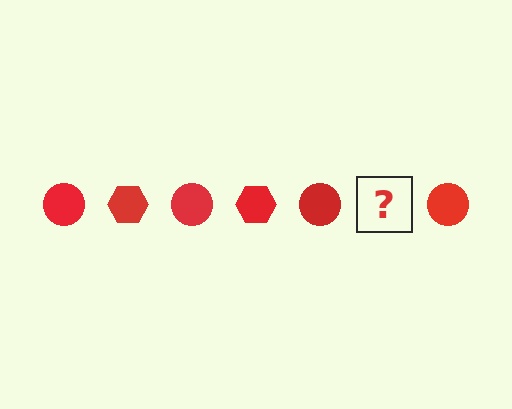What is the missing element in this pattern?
The missing element is a red hexagon.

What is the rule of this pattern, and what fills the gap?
The rule is that the pattern cycles through circle, hexagon shapes in red. The gap should be filled with a red hexagon.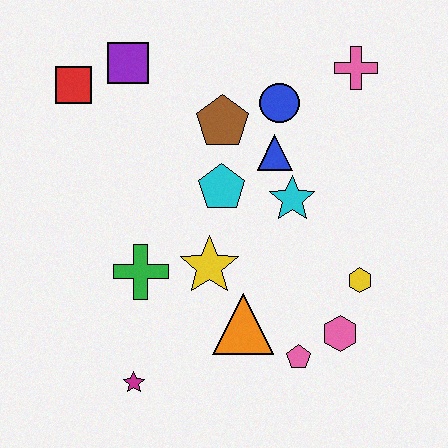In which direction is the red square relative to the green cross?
The red square is above the green cross.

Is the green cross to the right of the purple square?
Yes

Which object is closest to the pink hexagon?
The pink pentagon is closest to the pink hexagon.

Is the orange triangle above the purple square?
No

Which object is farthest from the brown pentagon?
The magenta star is farthest from the brown pentagon.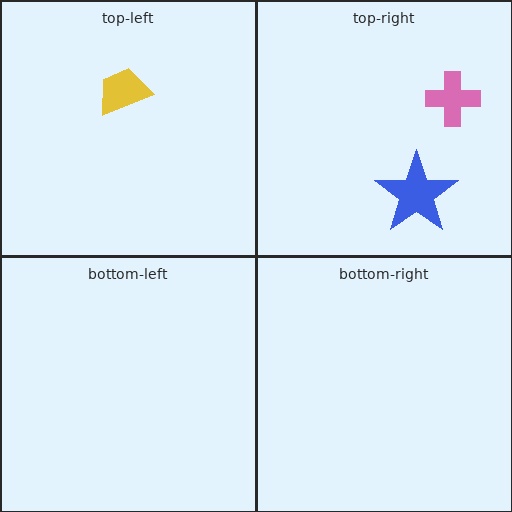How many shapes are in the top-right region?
2.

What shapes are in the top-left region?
The yellow trapezoid.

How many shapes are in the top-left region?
1.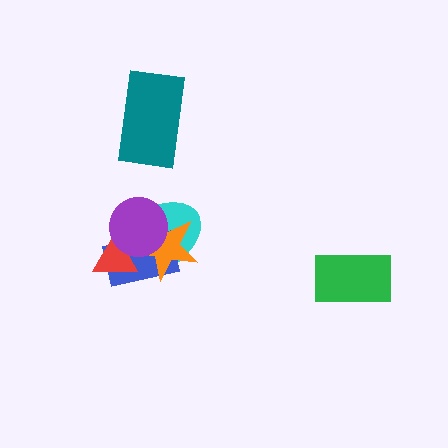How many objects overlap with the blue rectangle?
4 objects overlap with the blue rectangle.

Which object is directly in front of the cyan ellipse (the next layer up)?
The blue rectangle is directly in front of the cyan ellipse.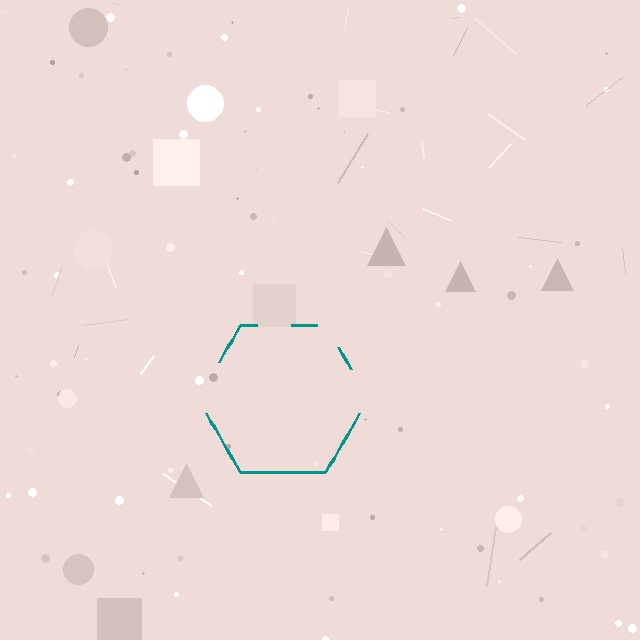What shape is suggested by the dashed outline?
The dashed outline suggests a hexagon.